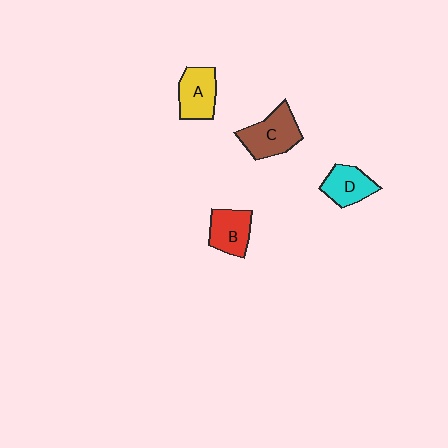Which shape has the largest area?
Shape C (brown).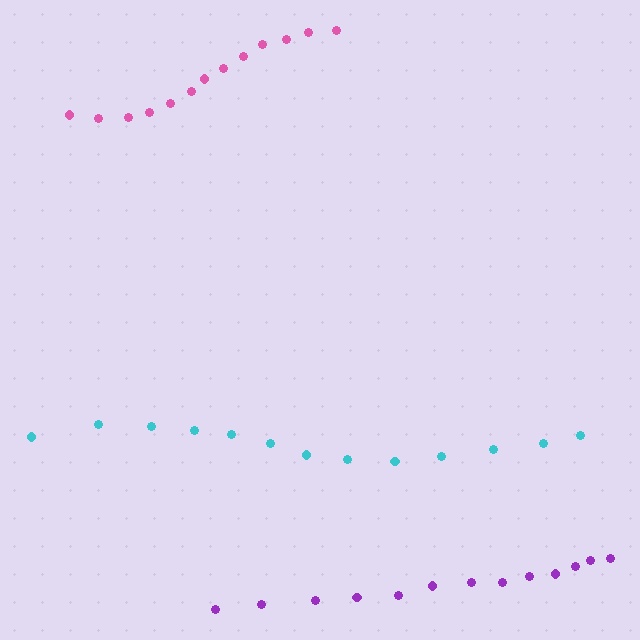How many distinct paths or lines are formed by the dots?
There are 3 distinct paths.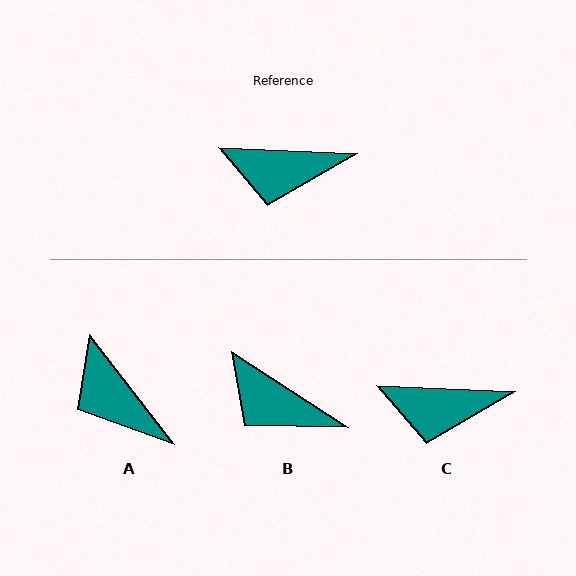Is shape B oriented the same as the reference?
No, it is off by about 31 degrees.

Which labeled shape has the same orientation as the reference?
C.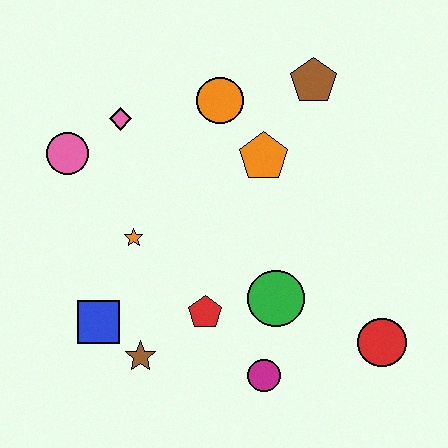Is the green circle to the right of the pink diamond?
Yes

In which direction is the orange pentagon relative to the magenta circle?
The orange pentagon is above the magenta circle.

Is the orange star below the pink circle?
Yes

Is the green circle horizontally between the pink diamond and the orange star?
No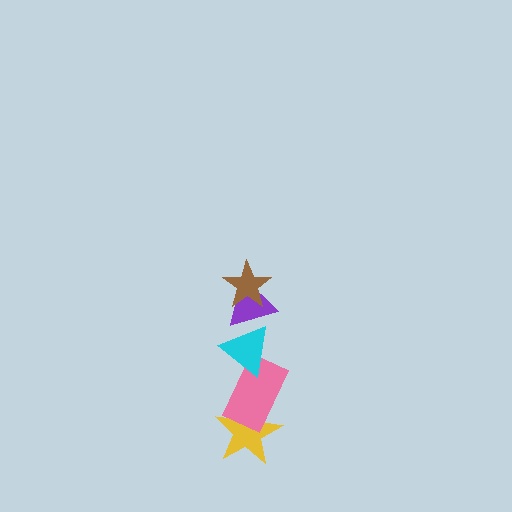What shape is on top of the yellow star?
The pink rectangle is on top of the yellow star.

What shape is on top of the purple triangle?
The brown star is on top of the purple triangle.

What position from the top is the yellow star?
The yellow star is 5th from the top.